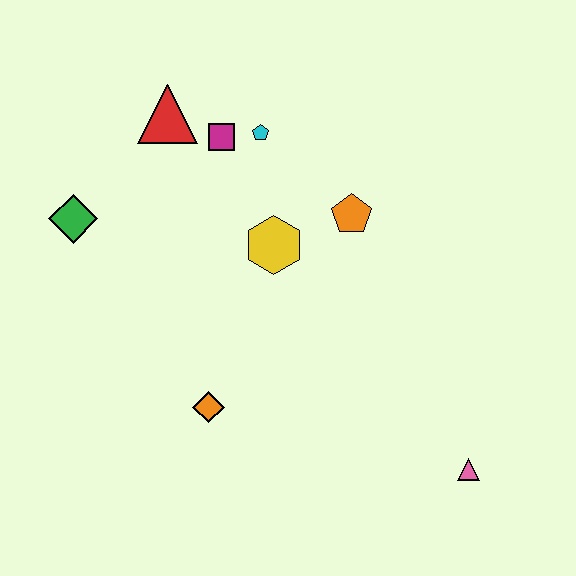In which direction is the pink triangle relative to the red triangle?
The pink triangle is below the red triangle.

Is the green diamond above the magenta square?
No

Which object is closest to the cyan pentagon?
The magenta square is closest to the cyan pentagon.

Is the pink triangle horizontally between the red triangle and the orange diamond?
No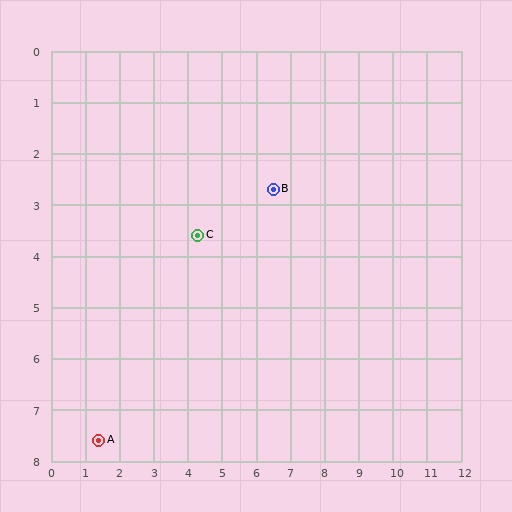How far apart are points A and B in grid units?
Points A and B are about 7.1 grid units apart.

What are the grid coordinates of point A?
Point A is at approximately (1.4, 7.6).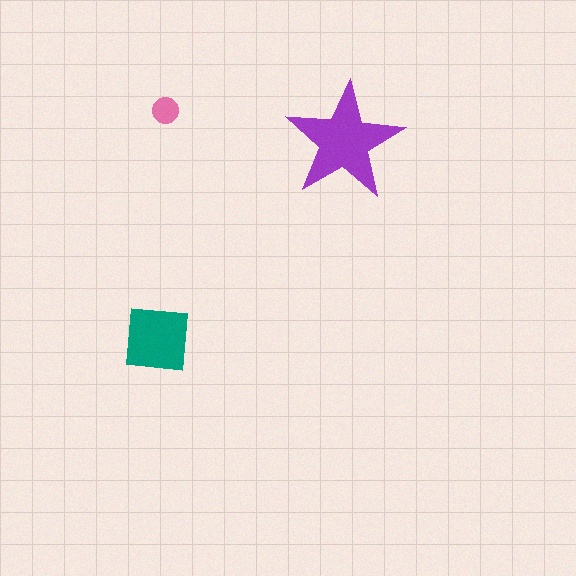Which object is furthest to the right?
The purple star is rightmost.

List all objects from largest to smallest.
The purple star, the teal square, the pink circle.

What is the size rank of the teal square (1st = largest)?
2nd.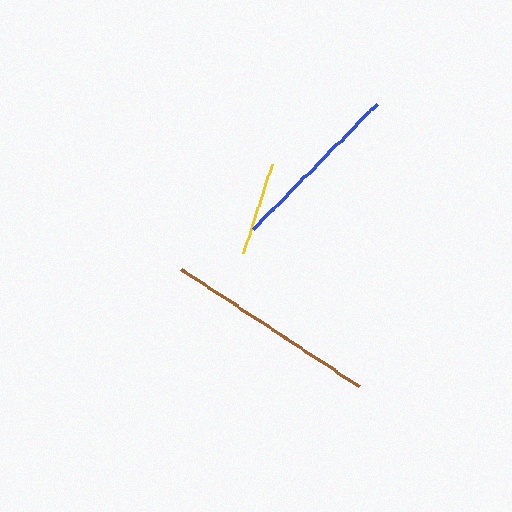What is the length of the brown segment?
The brown segment is approximately 214 pixels long.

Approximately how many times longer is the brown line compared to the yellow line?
The brown line is approximately 2.3 times the length of the yellow line.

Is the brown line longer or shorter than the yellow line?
The brown line is longer than the yellow line.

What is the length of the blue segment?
The blue segment is approximately 176 pixels long.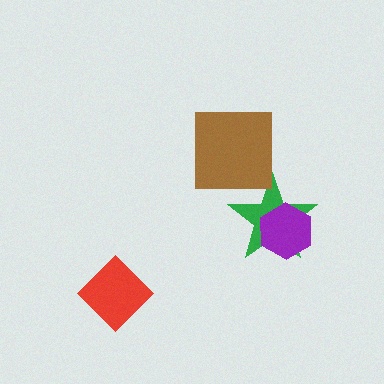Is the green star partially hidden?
Yes, it is partially covered by another shape.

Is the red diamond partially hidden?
No, no other shape covers it.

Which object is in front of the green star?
The purple hexagon is in front of the green star.